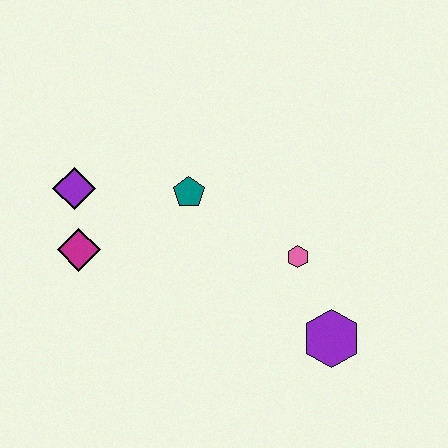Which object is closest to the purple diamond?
The magenta diamond is closest to the purple diamond.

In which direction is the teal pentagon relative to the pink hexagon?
The teal pentagon is to the left of the pink hexagon.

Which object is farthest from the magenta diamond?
The purple hexagon is farthest from the magenta diamond.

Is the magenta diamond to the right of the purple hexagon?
No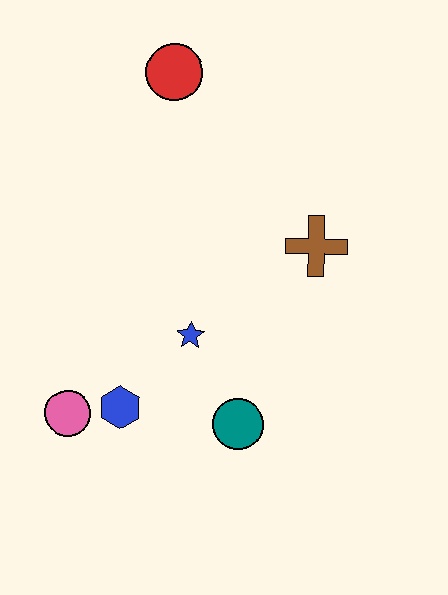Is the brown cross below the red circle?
Yes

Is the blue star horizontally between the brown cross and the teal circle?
No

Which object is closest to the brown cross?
The blue star is closest to the brown cross.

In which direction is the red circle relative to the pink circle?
The red circle is above the pink circle.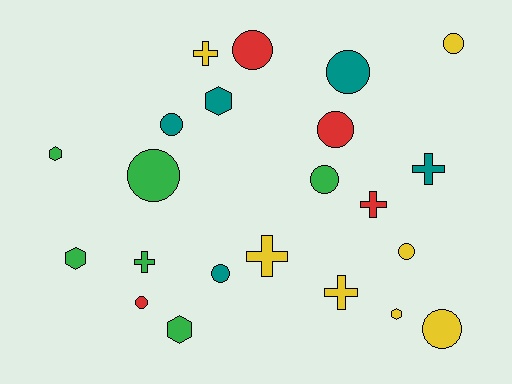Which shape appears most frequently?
Circle, with 11 objects.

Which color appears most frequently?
Yellow, with 7 objects.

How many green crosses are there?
There is 1 green cross.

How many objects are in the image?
There are 22 objects.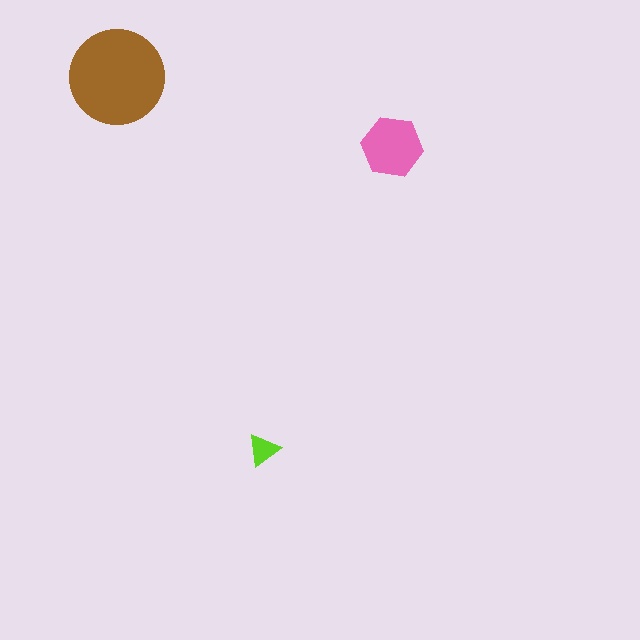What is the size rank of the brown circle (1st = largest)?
1st.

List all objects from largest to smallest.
The brown circle, the pink hexagon, the lime triangle.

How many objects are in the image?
There are 3 objects in the image.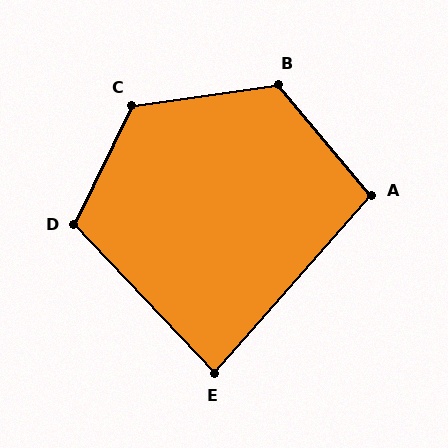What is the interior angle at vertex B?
Approximately 121 degrees (obtuse).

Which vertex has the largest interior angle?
C, at approximately 124 degrees.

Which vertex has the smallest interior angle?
E, at approximately 85 degrees.